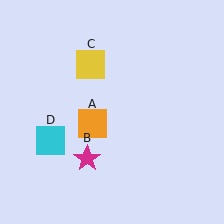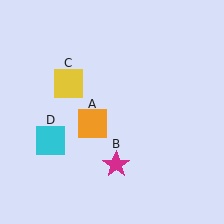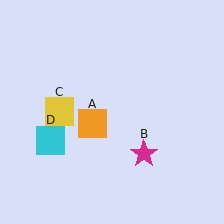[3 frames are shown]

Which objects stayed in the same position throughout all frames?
Orange square (object A) and cyan square (object D) remained stationary.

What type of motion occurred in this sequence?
The magenta star (object B), yellow square (object C) rotated counterclockwise around the center of the scene.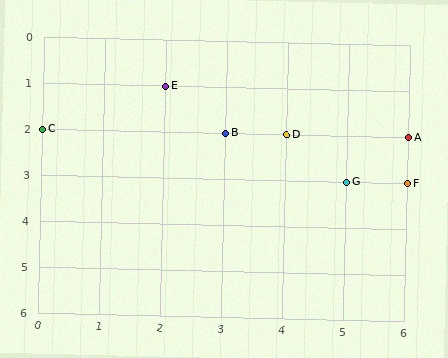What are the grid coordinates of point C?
Point C is at grid coordinates (0, 2).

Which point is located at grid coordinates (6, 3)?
Point F is at (6, 3).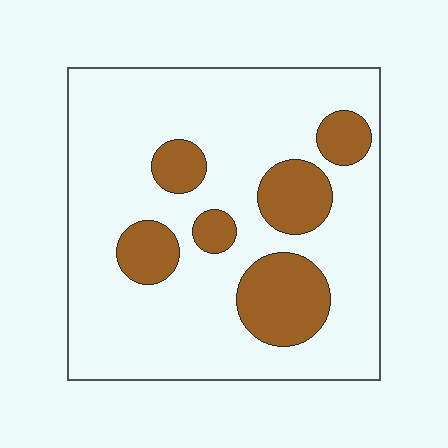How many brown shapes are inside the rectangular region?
6.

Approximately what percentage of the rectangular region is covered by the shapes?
Approximately 20%.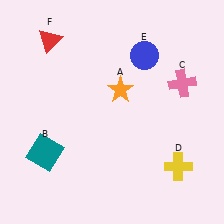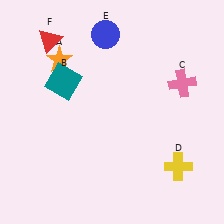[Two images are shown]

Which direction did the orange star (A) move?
The orange star (A) moved left.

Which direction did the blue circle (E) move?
The blue circle (E) moved left.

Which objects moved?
The objects that moved are: the orange star (A), the teal square (B), the blue circle (E).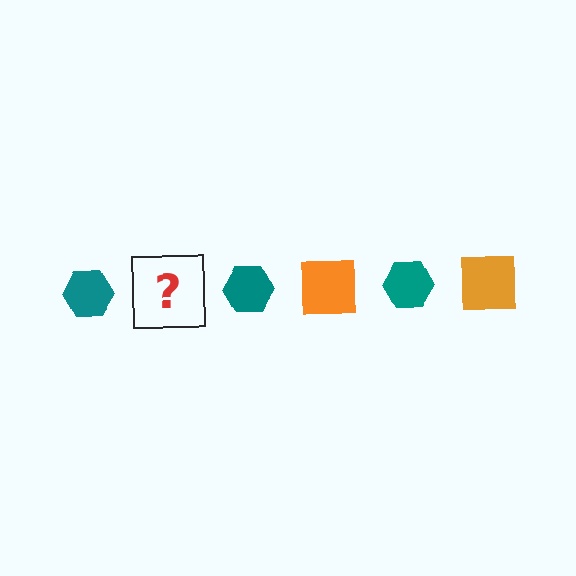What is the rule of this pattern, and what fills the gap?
The rule is that the pattern alternates between teal hexagon and orange square. The gap should be filled with an orange square.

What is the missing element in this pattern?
The missing element is an orange square.